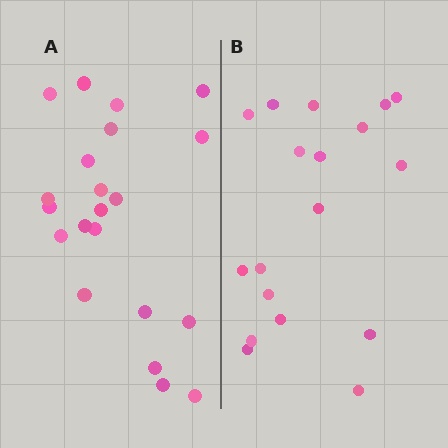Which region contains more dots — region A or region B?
Region A (the left region) has more dots.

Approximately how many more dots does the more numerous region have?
Region A has just a few more — roughly 2 or 3 more dots than region B.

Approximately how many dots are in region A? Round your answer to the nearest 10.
About 20 dots. (The exact count is 21, which rounds to 20.)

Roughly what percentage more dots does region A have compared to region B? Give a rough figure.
About 15% more.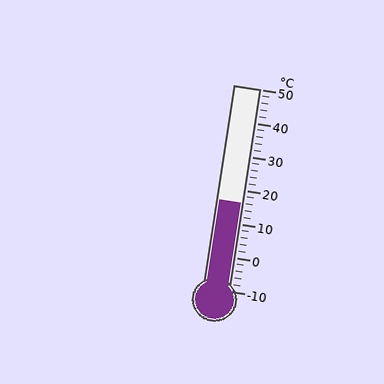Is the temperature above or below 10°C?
The temperature is above 10°C.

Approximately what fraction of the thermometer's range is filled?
The thermometer is filled to approximately 45% of its range.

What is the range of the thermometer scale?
The thermometer scale ranges from -10°C to 50°C.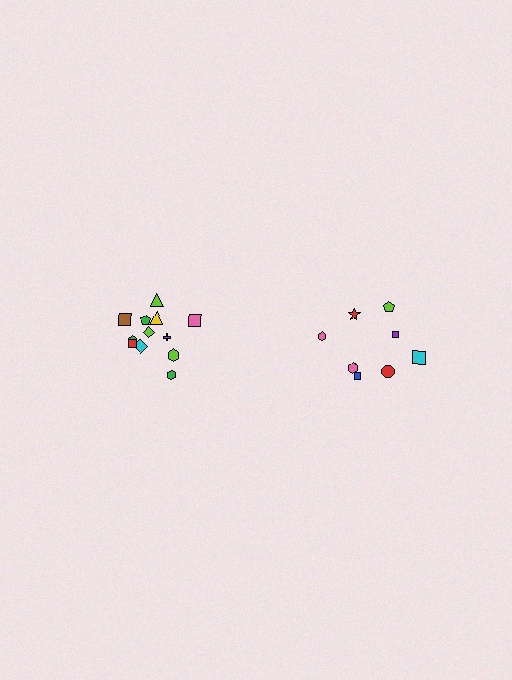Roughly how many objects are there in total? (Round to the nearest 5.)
Roughly 20 objects in total.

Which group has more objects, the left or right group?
The left group.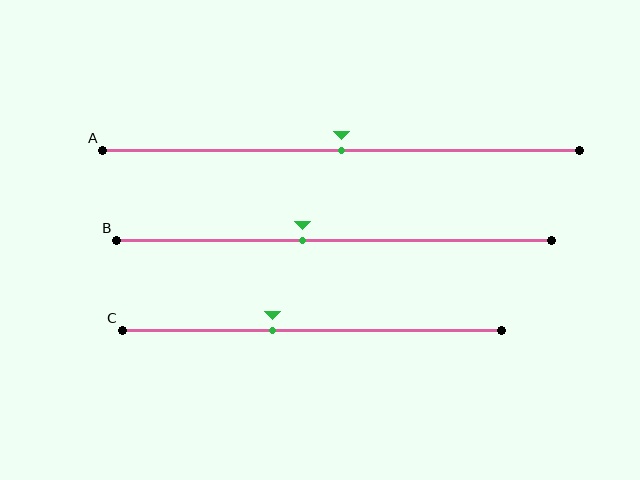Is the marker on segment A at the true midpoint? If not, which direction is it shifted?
Yes, the marker on segment A is at the true midpoint.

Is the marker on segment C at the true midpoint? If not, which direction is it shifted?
No, the marker on segment C is shifted to the left by about 10% of the segment length.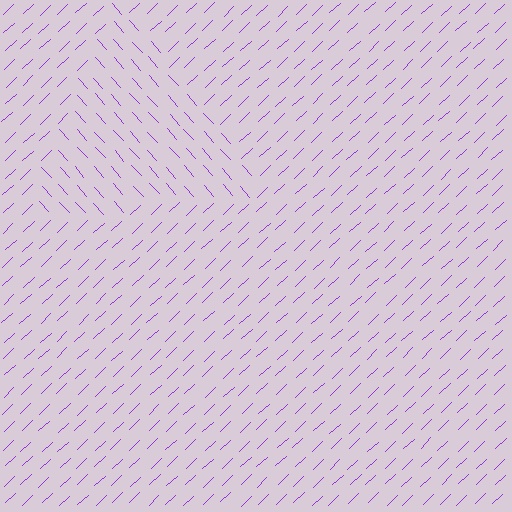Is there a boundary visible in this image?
Yes, there is a texture boundary formed by a change in line orientation.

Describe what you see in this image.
The image is filled with small purple line segments. A triangle region in the image has lines oriented differently from the surrounding lines, creating a visible texture boundary.